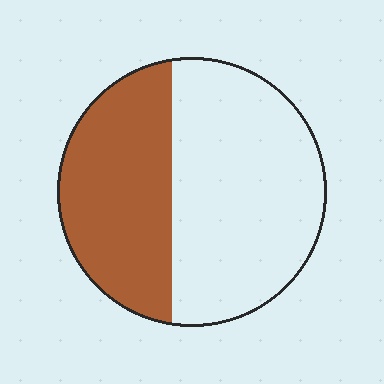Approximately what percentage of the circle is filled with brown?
Approximately 40%.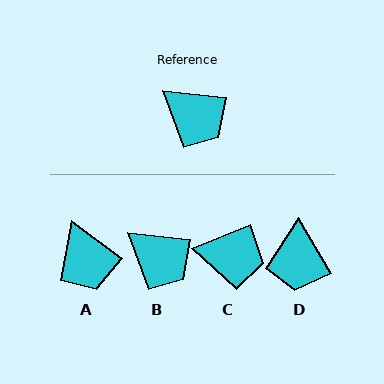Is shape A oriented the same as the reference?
No, it is off by about 31 degrees.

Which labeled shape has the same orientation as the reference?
B.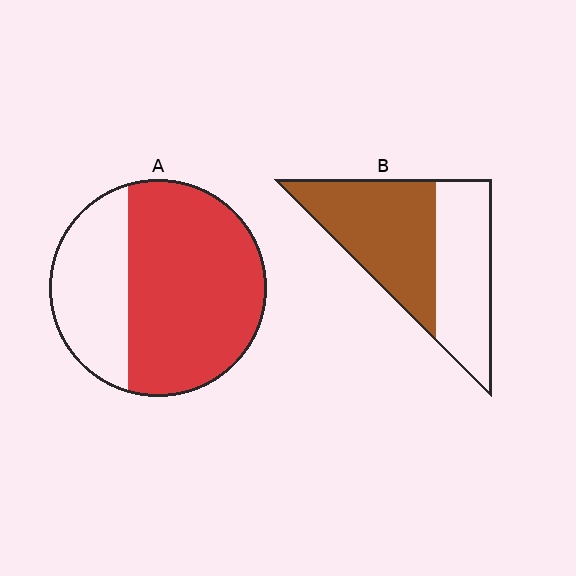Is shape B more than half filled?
Yes.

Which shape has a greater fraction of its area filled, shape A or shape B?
Shape A.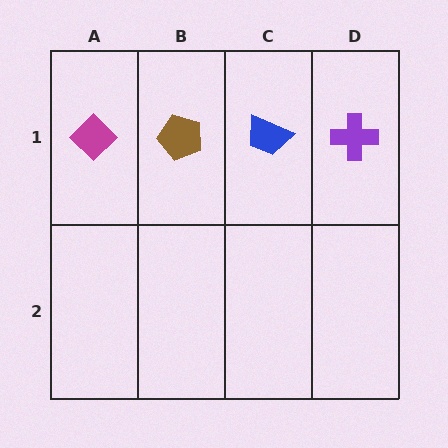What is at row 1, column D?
A purple cross.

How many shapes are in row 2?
0 shapes.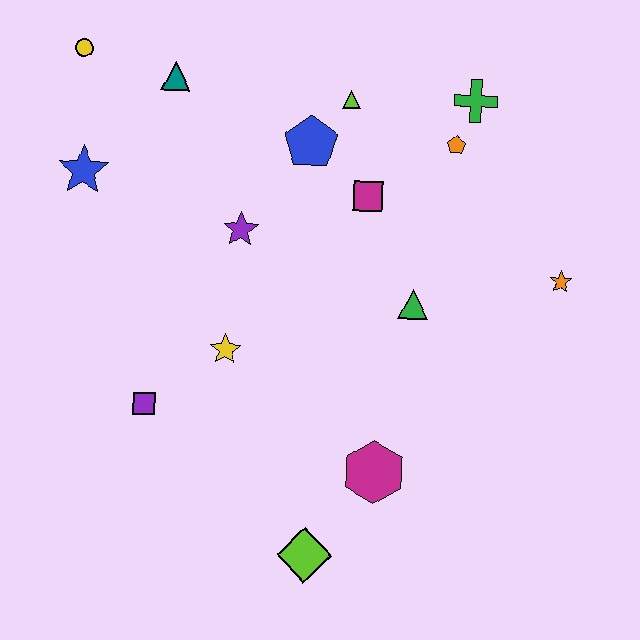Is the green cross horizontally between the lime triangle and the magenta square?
No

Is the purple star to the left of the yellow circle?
No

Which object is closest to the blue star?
The yellow circle is closest to the blue star.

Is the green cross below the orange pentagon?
No